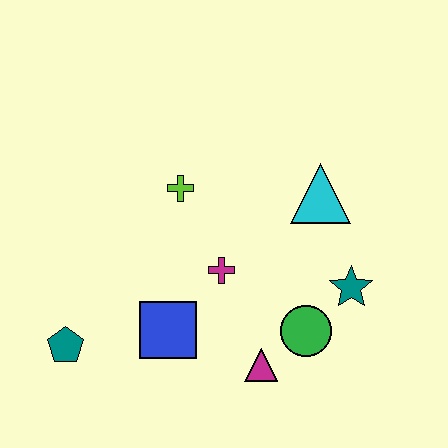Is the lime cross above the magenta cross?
Yes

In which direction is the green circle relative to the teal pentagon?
The green circle is to the right of the teal pentagon.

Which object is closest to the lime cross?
The magenta cross is closest to the lime cross.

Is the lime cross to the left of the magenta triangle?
Yes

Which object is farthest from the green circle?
The teal pentagon is farthest from the green circle.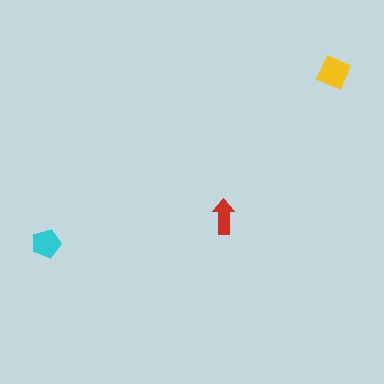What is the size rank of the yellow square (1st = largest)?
1st.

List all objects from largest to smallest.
The yellow square, the cyan pentagon, the red arrow.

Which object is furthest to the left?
The cyan pentagon is leftmost.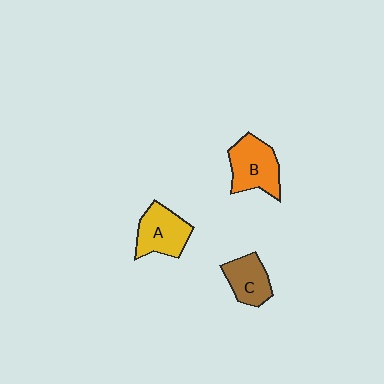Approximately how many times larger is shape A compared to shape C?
Approximately 1.2 times.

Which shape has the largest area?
Shape B (orange).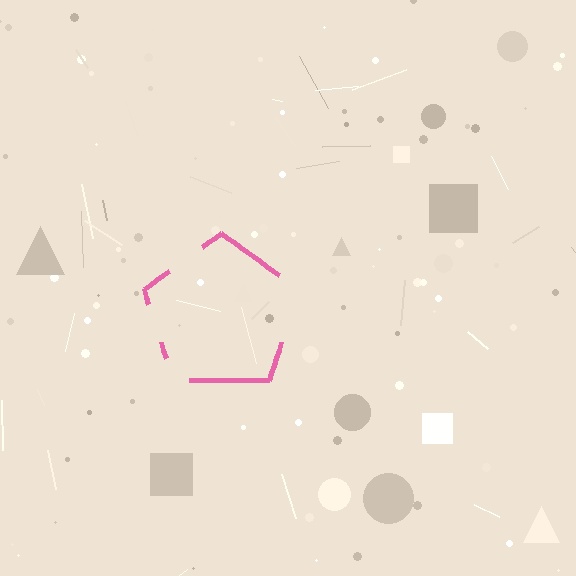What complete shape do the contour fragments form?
The contour fragments form a pentagon.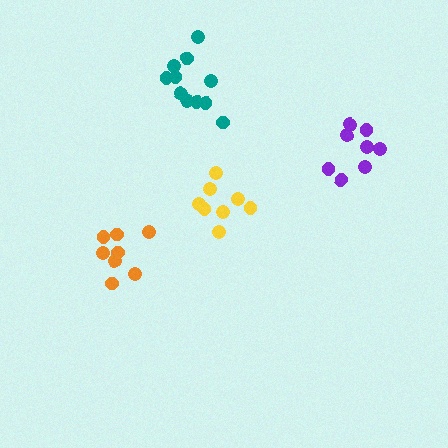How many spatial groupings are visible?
There are 4 spatial groupings.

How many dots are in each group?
Group 1: 8 dots, Group 2: 8 dots, Group 3: 11 dots, Group 4: 8 dots (35 total).